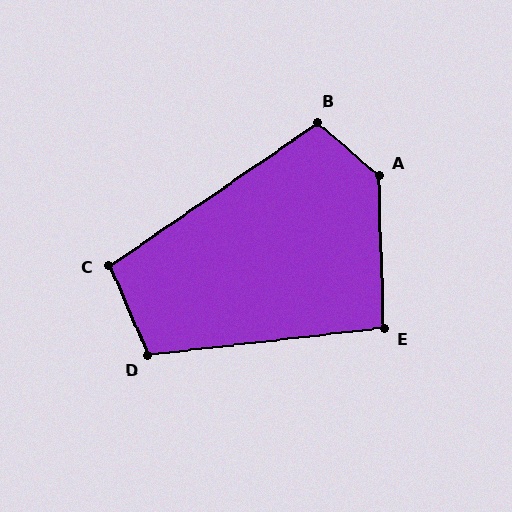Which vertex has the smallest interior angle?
E, at approximately 95 degrees.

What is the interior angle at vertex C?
Approximately 101 degrees (obtuse).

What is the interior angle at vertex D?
Approximately 107 degrees (obtuse).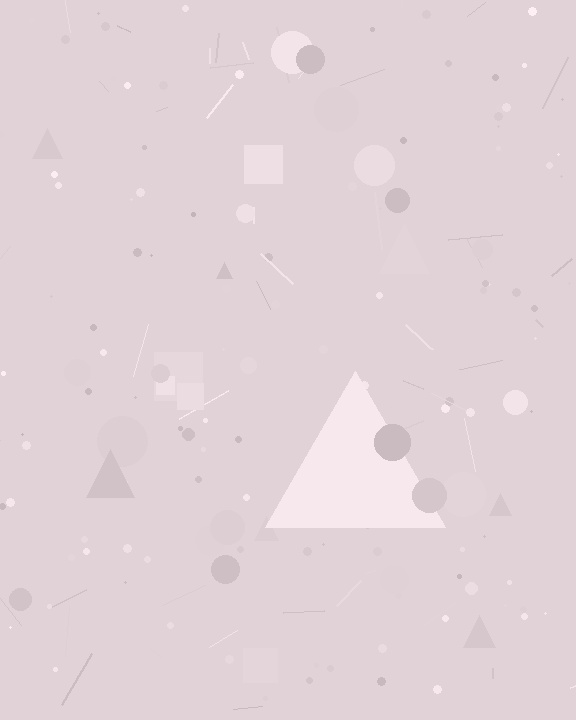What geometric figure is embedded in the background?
A triangle is embedded in the background.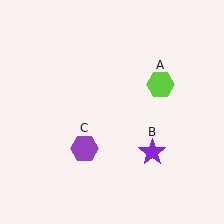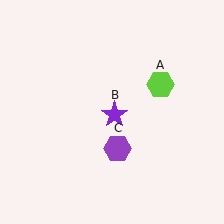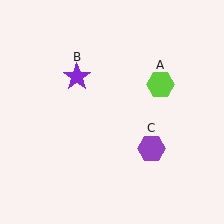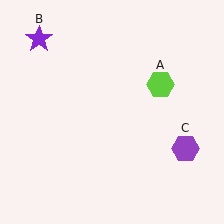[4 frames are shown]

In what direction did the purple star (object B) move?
The purple star (object B) moved up and to the left.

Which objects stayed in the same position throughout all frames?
Lime hexagon (object A) remained stationary.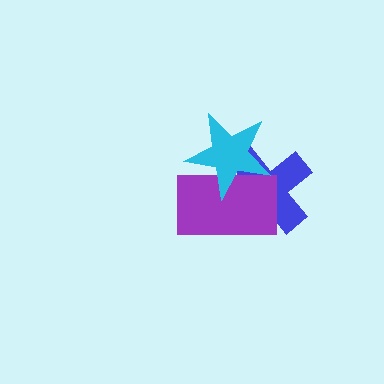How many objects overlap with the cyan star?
2 objects overlap with the cyan star.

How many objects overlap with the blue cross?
2 objects overlap with the blue cross.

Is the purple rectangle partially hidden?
Yes, it is partially covered by another shape.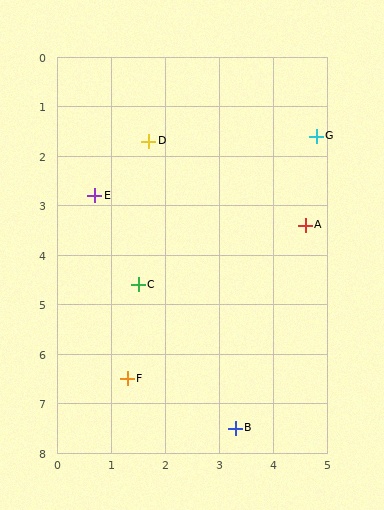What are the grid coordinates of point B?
Point B is at approximately (3.3, 7.5).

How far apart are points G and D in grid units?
Points G and D are about 3.1 grid units apart.